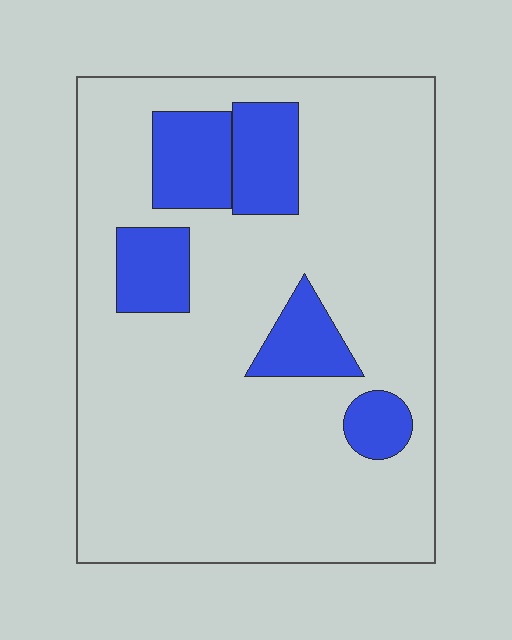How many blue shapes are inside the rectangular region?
5.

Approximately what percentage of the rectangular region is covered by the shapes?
Approximately 20%.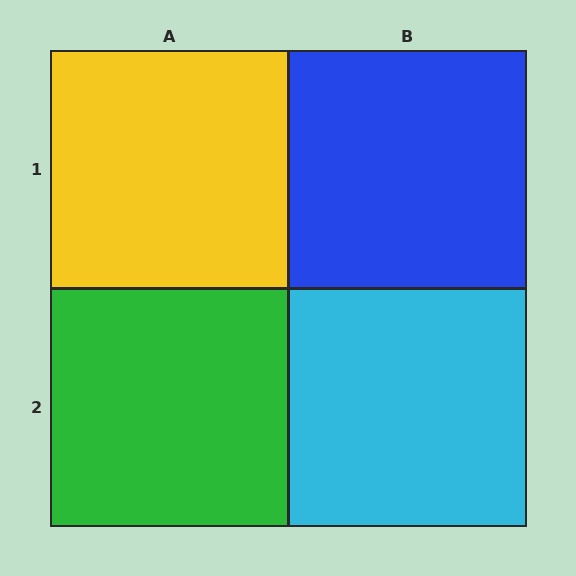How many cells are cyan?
1 cell is cyan.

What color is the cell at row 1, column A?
Yellow.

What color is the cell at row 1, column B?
Blue.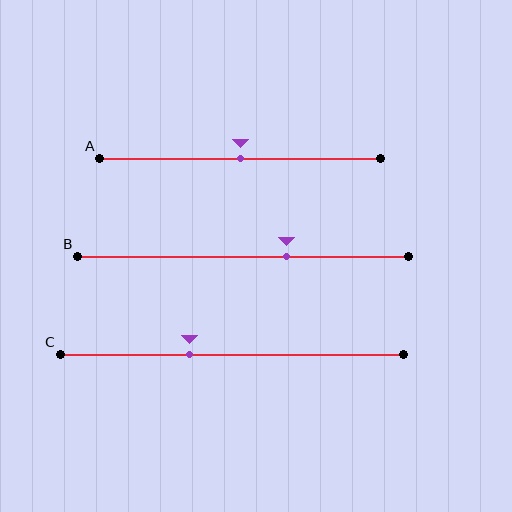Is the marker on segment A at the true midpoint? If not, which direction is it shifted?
Yes, the marker on segment A is at the true midpoint.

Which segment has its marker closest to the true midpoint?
Segment A has its marker closest to the true midpoint.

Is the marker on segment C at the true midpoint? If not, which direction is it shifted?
No, the marker on segment C is shifted to the left by about 12% of the segment length.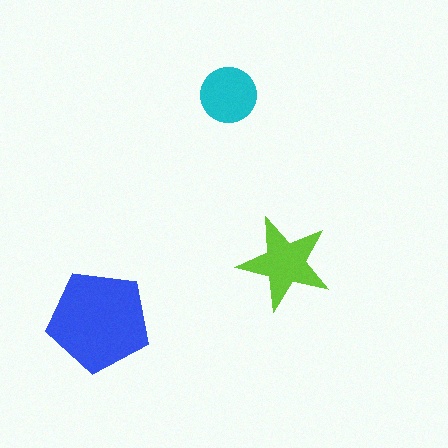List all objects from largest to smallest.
The blue pentagon, the lime star, the cyan circle.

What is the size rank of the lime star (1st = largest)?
2nd.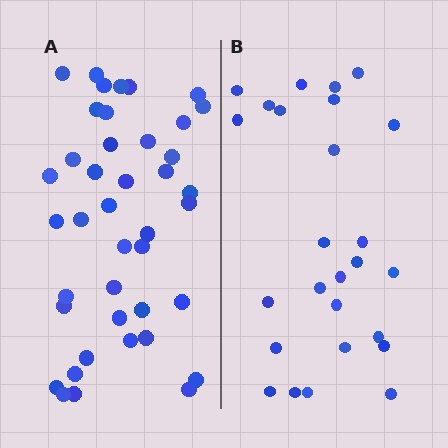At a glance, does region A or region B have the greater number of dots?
Region A (the left region) has more dots.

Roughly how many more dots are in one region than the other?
Region A has approximately 15 more dots than region B.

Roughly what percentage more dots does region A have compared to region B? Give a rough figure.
About 60% more.